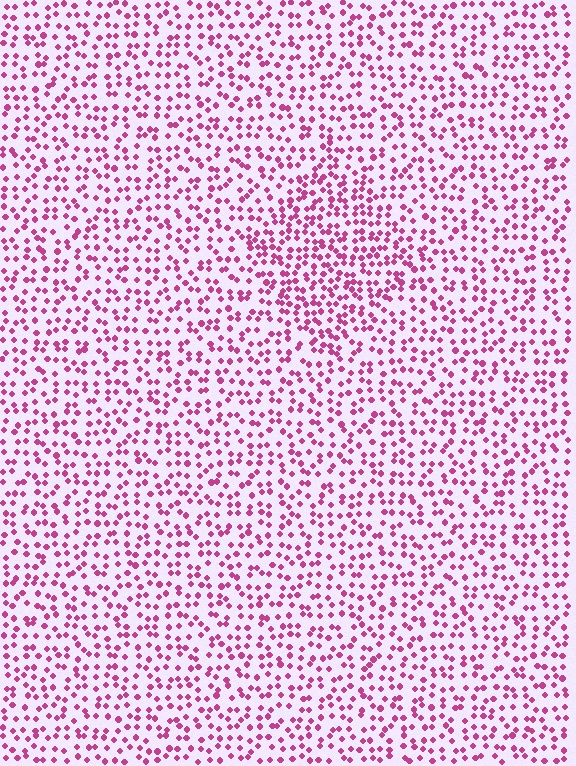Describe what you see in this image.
The image contains small magenta elements arranged at two different densities. A diamond-shaped region is visible where the elements are more densely packed than the surrounding area.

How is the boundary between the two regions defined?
The boundary is defined by a change in element density (approximately 1.6x ratio). All elements are the same color, size, and shape.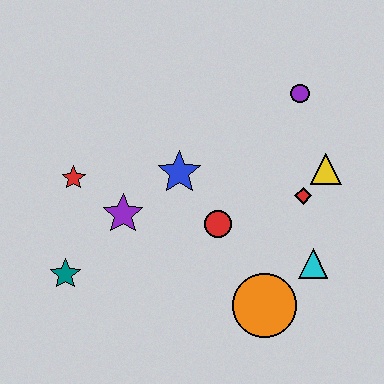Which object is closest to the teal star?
The purple star is closest to the teal star.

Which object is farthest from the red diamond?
The teal star is farthest from the red diamond.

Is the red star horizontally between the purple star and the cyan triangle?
No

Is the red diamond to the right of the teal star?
Yes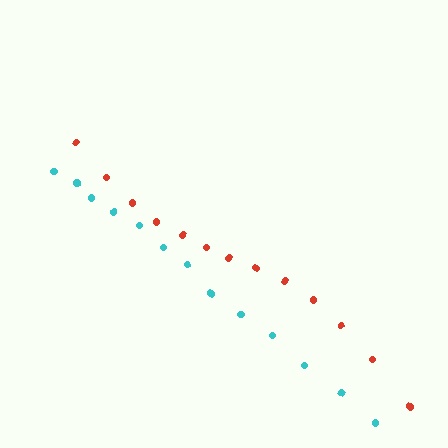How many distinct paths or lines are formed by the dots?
There are 2 distinct paths.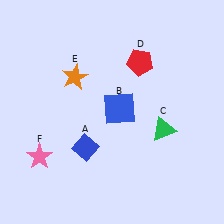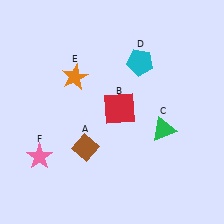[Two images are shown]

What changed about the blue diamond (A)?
In Image 1, A is blue. In Image 2, it changed to brown.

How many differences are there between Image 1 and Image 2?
There are 3 differences between the two images.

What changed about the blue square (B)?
In Image 1, B is blue. In Image 2, it changed to red.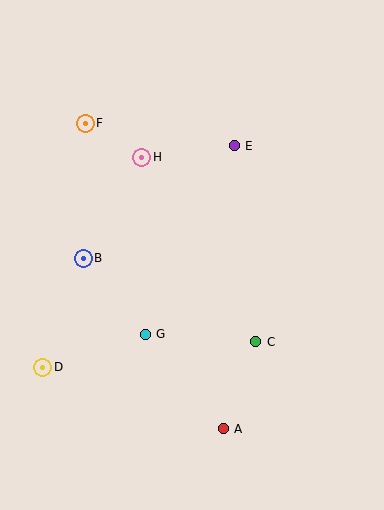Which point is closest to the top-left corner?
Point F is closest to the top-left corner.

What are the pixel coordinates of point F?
Point F is at (85, 123).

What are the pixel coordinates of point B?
Point B is at (83, 258).